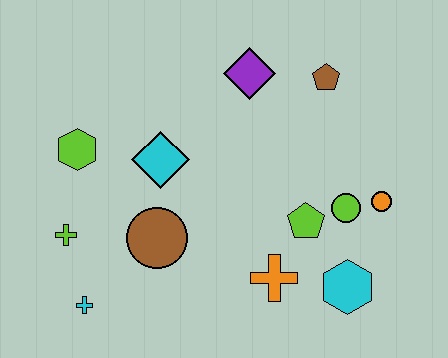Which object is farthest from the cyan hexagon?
The lime hexagon is farthest from the cyan hexagon.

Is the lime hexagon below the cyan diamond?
No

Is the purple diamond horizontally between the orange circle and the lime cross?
Yes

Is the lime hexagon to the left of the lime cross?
No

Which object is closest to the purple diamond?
The brown pentagon is closest to the purple diamond.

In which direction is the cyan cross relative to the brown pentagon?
The cyan cross is to the left of the brown pentagon.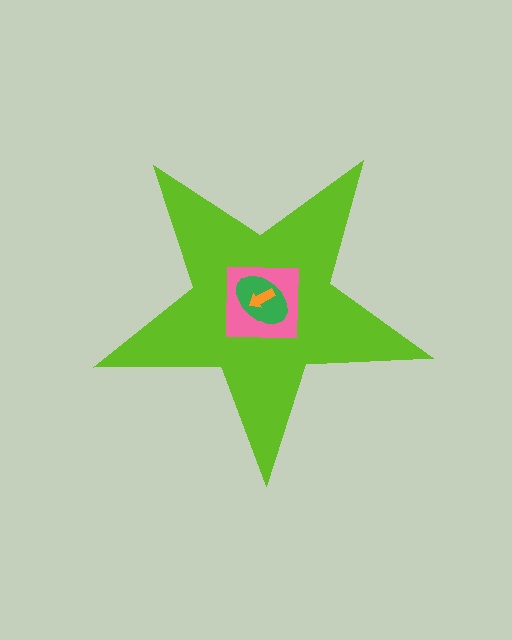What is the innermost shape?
The orange arrow.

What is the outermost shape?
The lime star.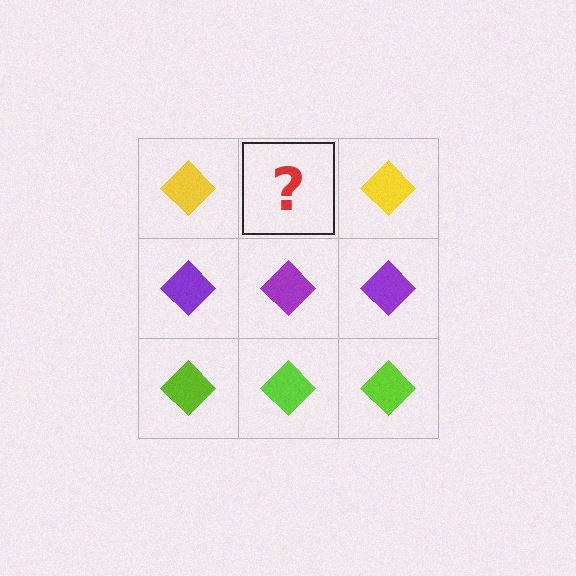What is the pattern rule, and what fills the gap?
The rule is that each row has a consistent color. The gap should be filled with a yellow diamond.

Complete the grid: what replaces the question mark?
The question mark should be replaced with a yellow diamond.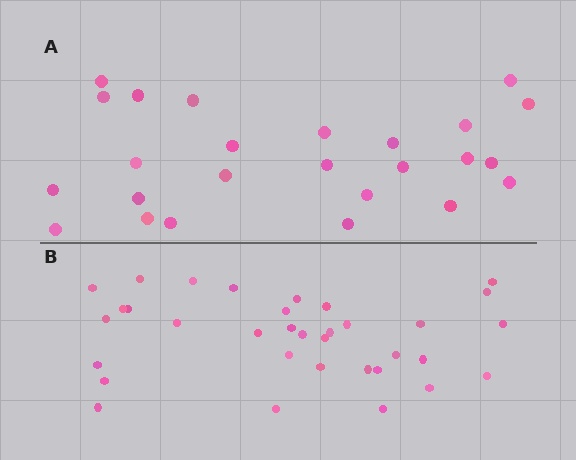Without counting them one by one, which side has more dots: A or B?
Region B (the bottom region) has more dots.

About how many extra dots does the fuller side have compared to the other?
Region B has roughly 8 or so more dots than region A.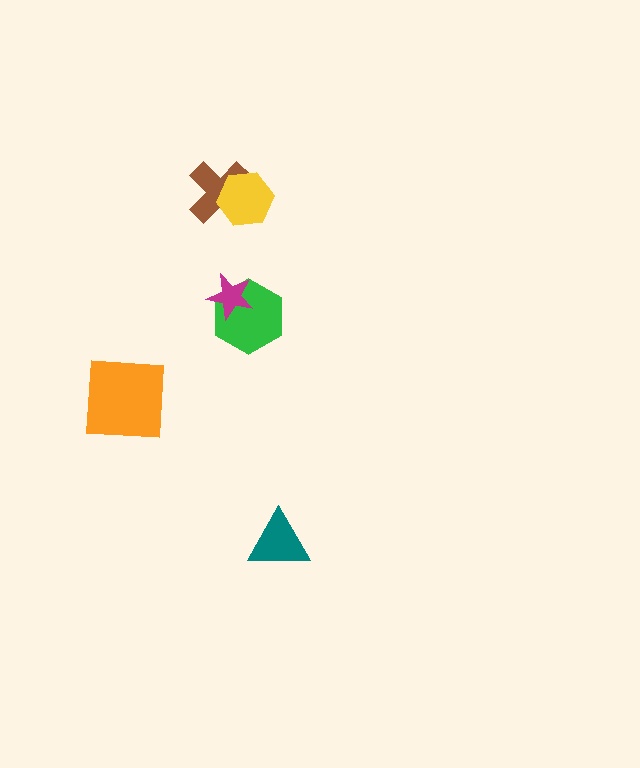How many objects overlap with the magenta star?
1 object overlaps with the magenta star.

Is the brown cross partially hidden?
Yes, it is partially covered by another shape.